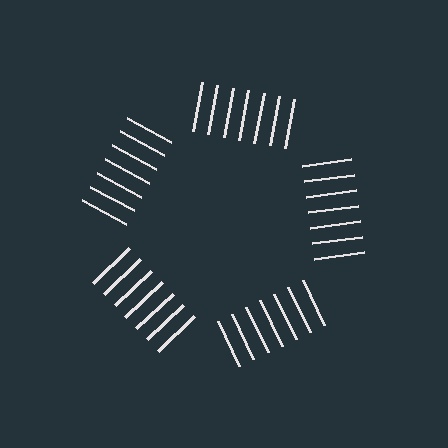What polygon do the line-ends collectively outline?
An illusory pentagon — the line segments terminate on its edges but no continuous stroke is drawn.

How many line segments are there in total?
35 — 7 along each of the 5 edges.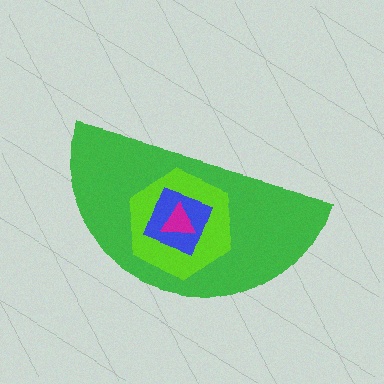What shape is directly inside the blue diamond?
The magenta triangle.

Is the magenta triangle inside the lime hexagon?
Yes.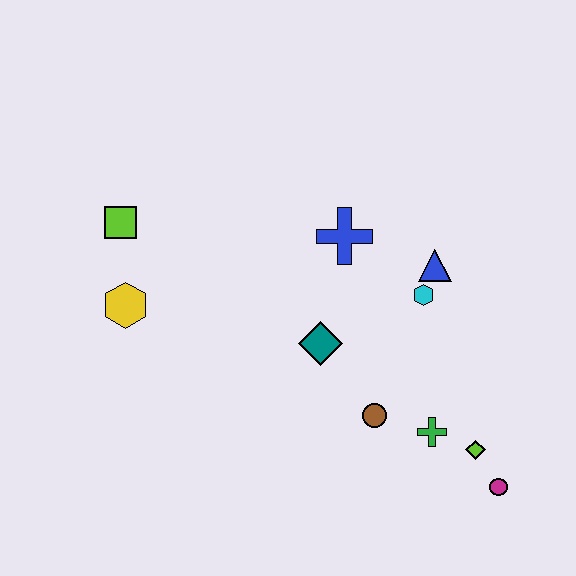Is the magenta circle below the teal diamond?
Yes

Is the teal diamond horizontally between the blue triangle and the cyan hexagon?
No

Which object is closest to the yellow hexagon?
The lime square is closest to the yellow hexagon.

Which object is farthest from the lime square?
The magenta circle is farthest from the lime square.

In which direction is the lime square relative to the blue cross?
The lime square is to the left of the blue cross.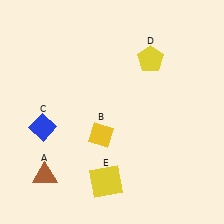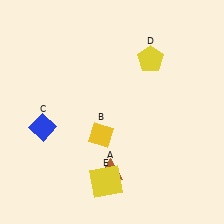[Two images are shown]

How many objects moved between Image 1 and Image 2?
1 object moved between the two images.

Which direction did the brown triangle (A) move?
The brown triangle (A) moved right.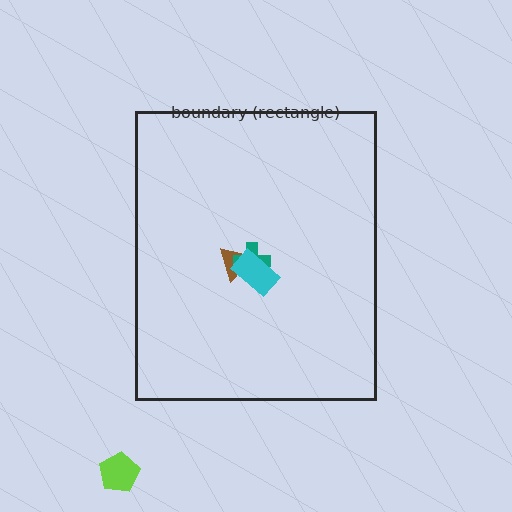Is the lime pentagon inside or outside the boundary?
Outside.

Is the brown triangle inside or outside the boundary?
Inside.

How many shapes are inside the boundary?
3 inside, 1 outside.